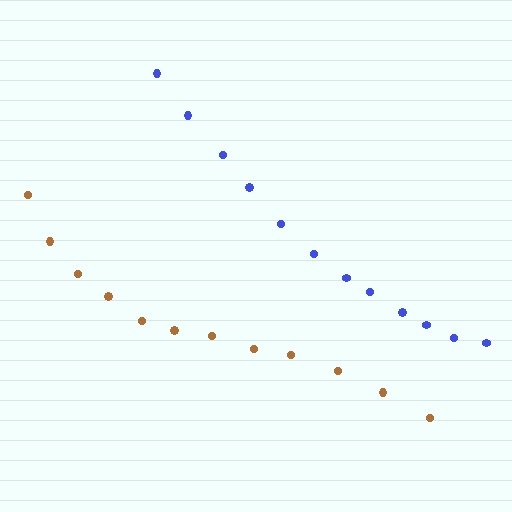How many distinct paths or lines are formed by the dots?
There are 2 distinct paths.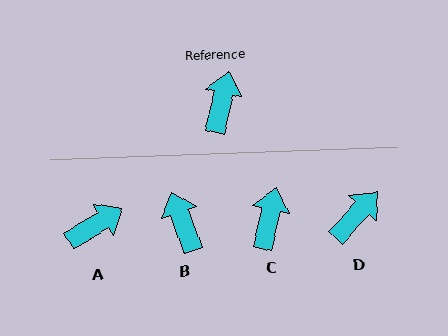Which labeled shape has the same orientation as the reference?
C.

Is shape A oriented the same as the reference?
No, it is off by about 45 degrees.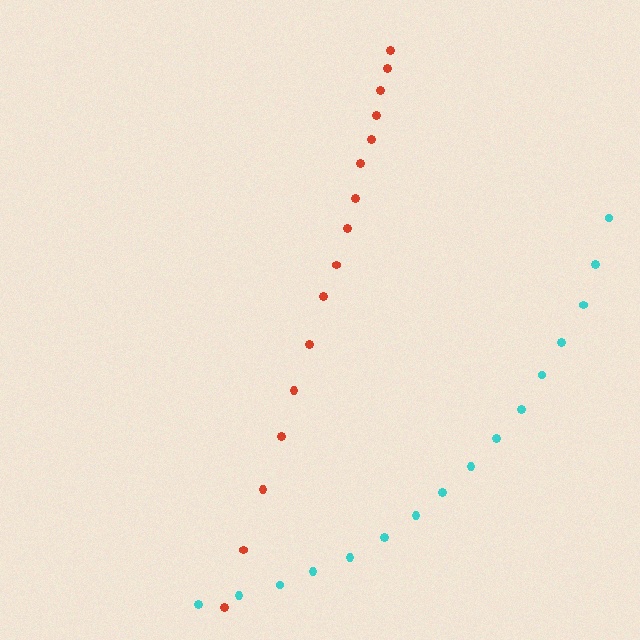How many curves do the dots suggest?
There are 2 distinct paths.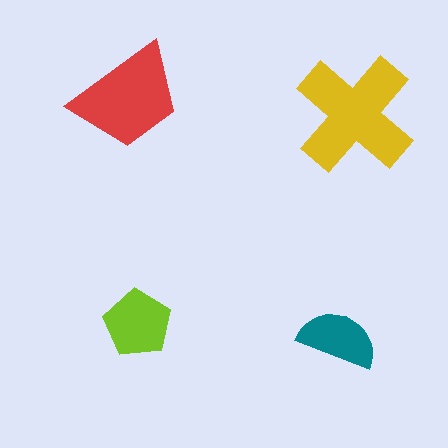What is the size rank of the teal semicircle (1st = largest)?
4th.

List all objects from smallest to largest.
The teal semicircle, the lime pentagon, the red trapezoid, the yellow cross.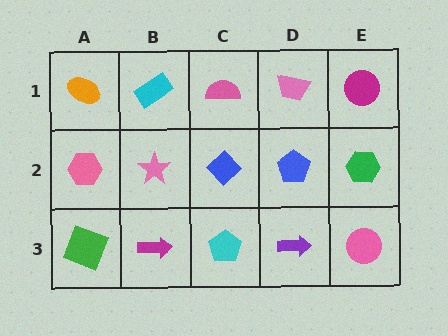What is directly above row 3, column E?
A green hexagon.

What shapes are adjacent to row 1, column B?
A pink star (row 2, column B), an orange ellipse (row 1, column A), a pink semicircle (row 1, column C).